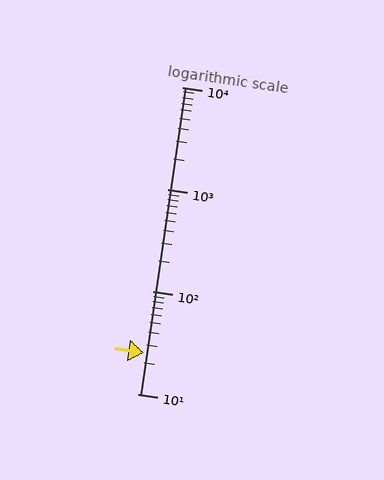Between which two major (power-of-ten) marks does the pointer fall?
The pointer is between 10 and 100.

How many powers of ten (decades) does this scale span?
The scale spans 3 decades, from 10 to 10000.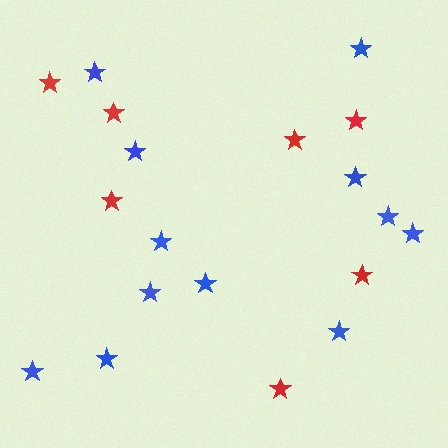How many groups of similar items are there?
There are 2 groups: one group of red stars (7) and one group of blue stars (12).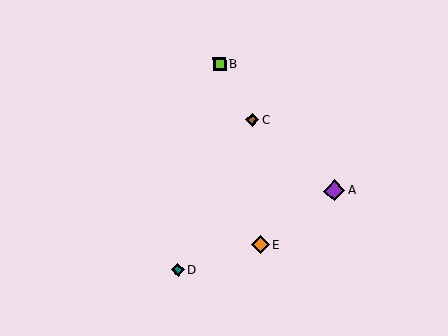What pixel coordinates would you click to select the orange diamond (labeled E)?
Click at (261, 244) to select the orange diamond E.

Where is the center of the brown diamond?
The center of the brown diamond is at (252, 120).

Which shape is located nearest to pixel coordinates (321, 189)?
The purple diamond (labeled A) at (334, 191) is nearest to that location.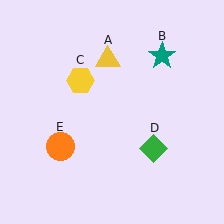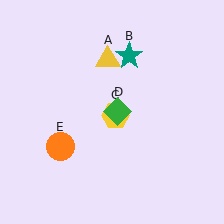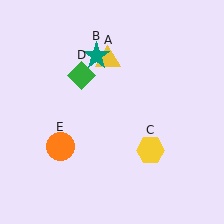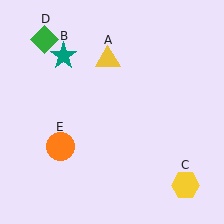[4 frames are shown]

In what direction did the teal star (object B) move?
The teal star (object B) moved left.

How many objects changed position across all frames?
3 objects changed position: teal star (object B), yellow hexagon (object C), green diamond (object D).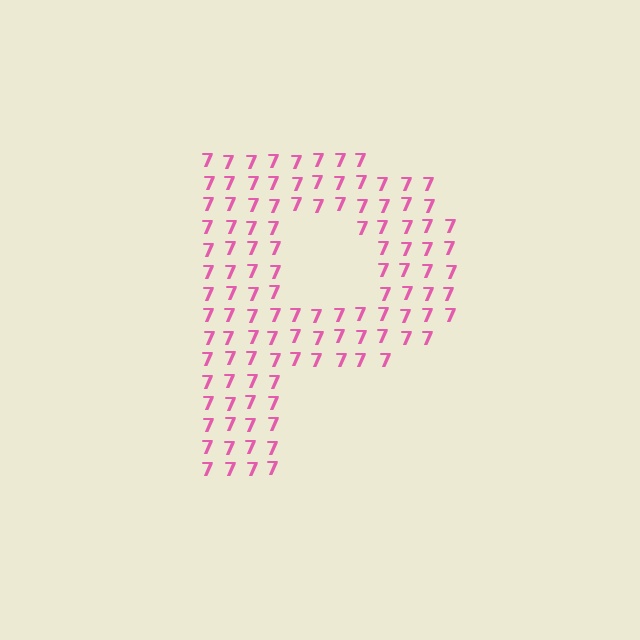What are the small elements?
The small elements are digit 7's.